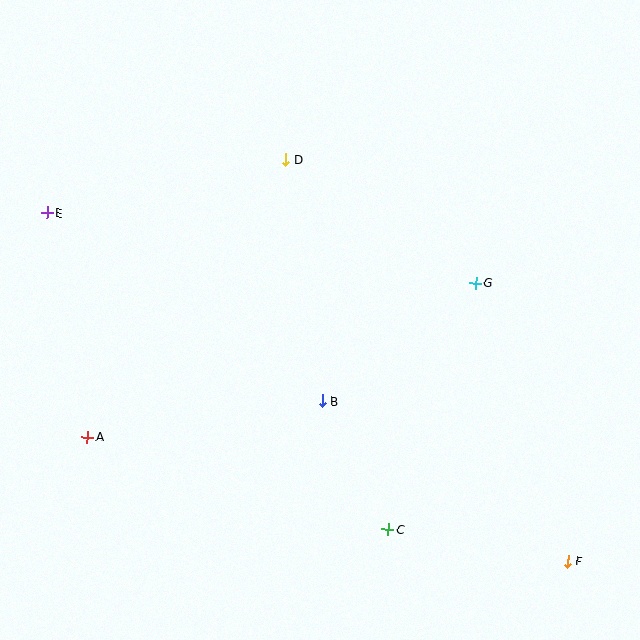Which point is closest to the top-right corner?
Point G is closest to the top-right corner.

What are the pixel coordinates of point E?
Point E is at (47, 213).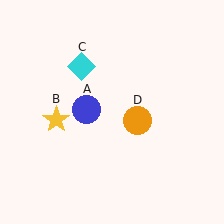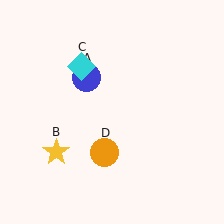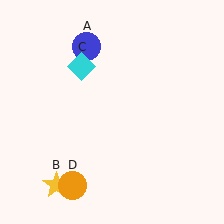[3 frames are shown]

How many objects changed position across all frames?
3 objects changed position: blue circle (object A), yellow star (object B), orange circle (object D).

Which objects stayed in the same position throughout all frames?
Cyan diamond (object C) remained stationary.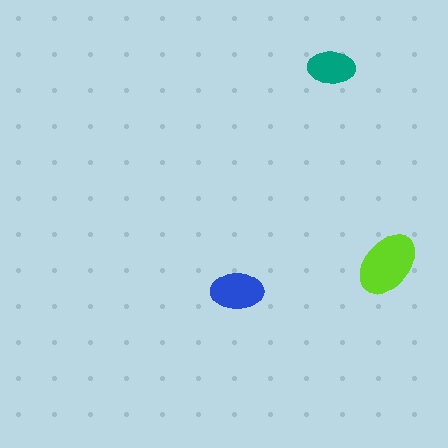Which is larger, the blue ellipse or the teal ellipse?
The blue one.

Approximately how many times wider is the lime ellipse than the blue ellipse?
About 1.5 times wider.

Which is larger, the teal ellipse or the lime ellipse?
The lime one.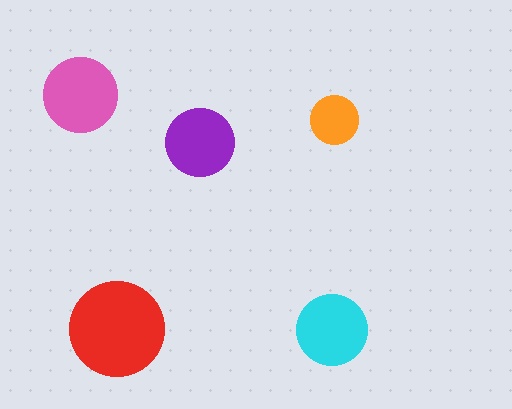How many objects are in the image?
There are 5 objects in the image.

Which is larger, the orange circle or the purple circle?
The purple one.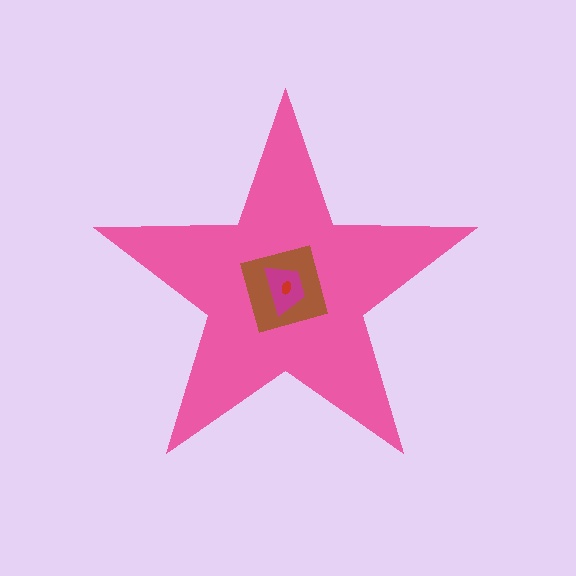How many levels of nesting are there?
4.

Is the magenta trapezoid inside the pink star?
Yes.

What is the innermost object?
The red ellipse.